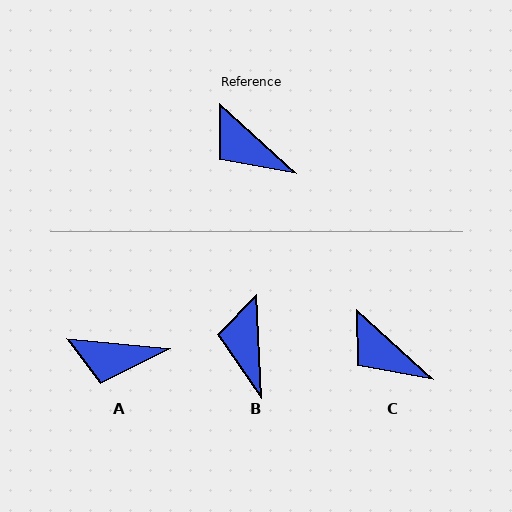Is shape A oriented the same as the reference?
No, it is off by about 36 degrees.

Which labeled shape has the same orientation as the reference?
C.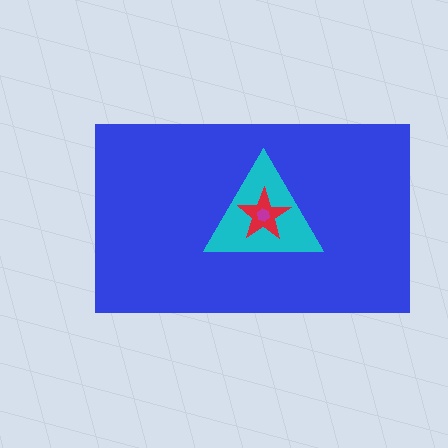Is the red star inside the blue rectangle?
Yes.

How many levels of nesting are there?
4.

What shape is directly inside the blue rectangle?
The cyan triangle.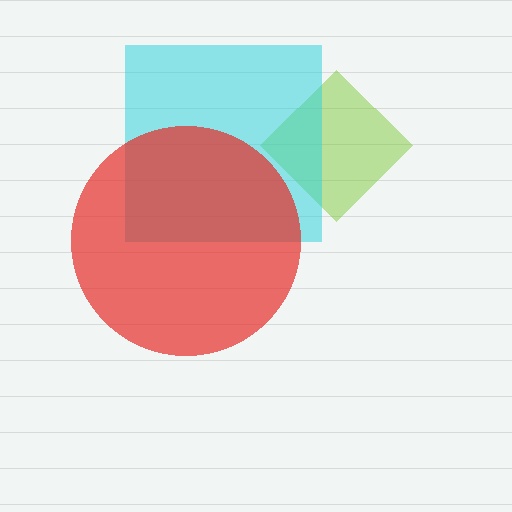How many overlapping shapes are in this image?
There are 3 overlapping shapes in the image.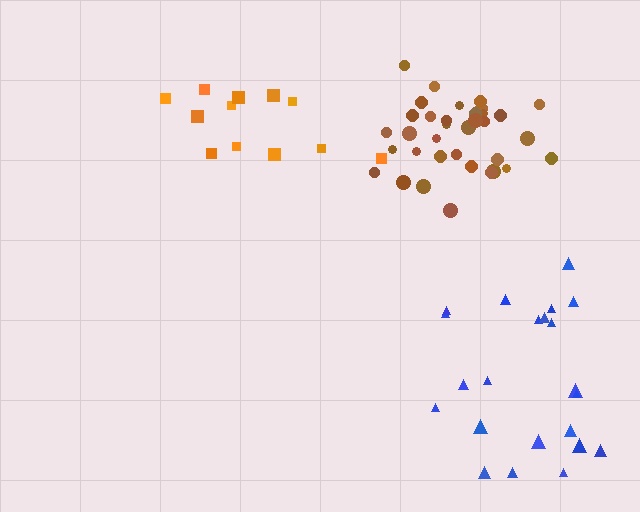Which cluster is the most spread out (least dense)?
Orange.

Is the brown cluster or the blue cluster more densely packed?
Brown.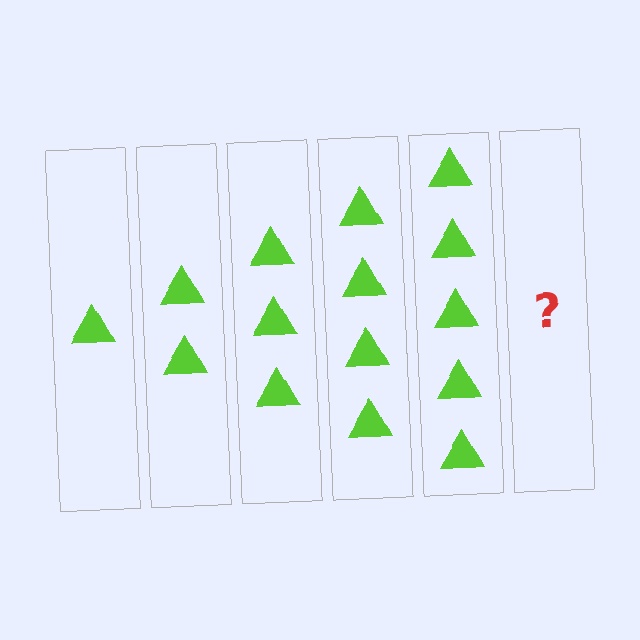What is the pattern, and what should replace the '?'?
The pattern is that each step adds one more triangle. The '?' should be 6 triangles.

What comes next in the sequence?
The next element should be 6 triangles.